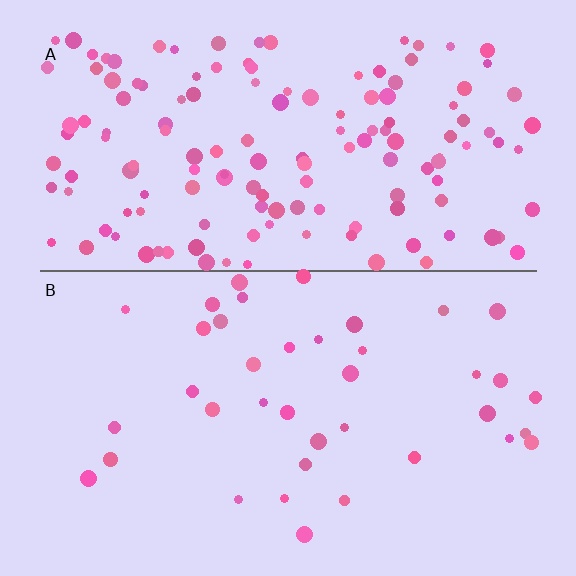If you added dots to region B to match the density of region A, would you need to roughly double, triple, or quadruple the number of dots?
Approximately quadruple.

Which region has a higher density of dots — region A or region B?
A (the top).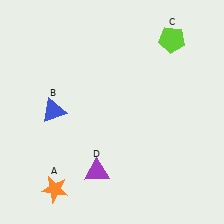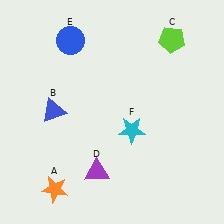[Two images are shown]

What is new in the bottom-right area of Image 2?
A cyan star (F) was added in the bottom-right area of Image 2.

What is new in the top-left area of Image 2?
A blue circle (E) was added in the top-left area of Image 2.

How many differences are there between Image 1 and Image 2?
There are 2 differences between the two images.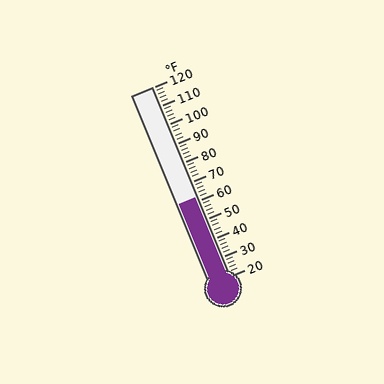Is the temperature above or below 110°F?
The temperature is below 110°F.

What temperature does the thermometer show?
The thermometer shows approximately 62°F.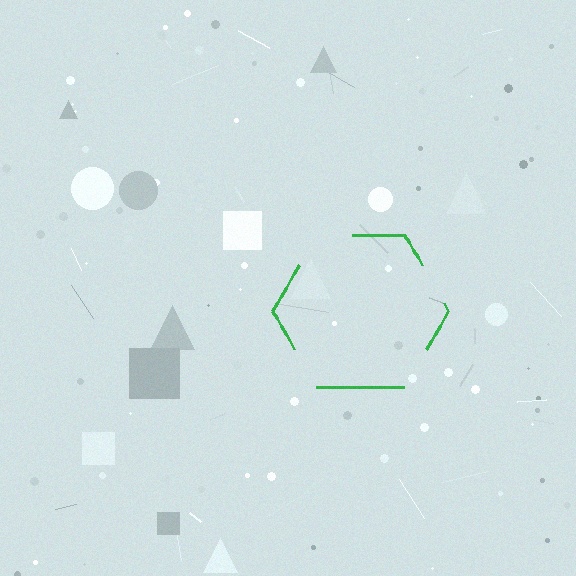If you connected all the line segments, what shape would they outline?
They would outline a hexagon.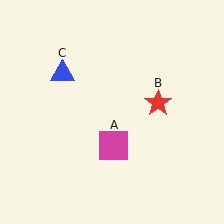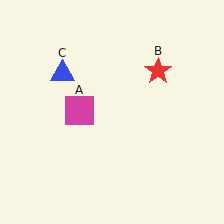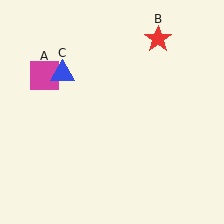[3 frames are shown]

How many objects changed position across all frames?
2 objects changed position: magenta square (object A), red star (object B).